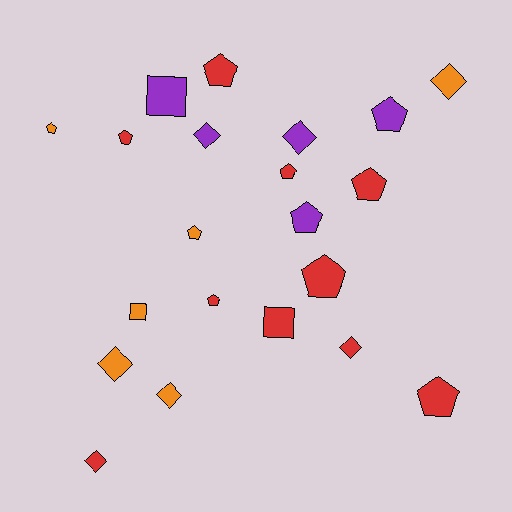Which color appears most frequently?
Red, with 10 objects.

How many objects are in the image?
There are 21 objects.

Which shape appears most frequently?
Pentagon, with 11 objects.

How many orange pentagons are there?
There are 2 orange pentagons.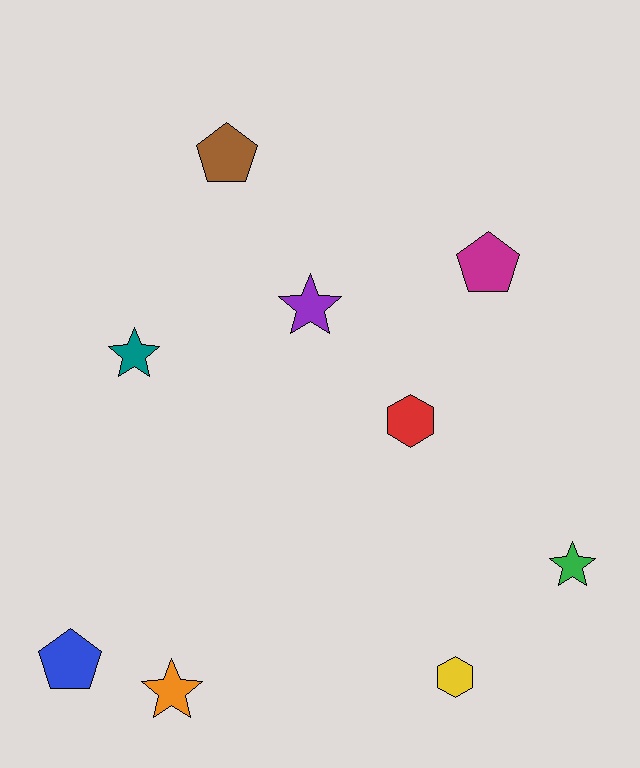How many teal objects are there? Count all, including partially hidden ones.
There is 1 teal object.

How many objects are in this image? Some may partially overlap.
There are 9 objects.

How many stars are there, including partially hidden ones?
There are 4 stars.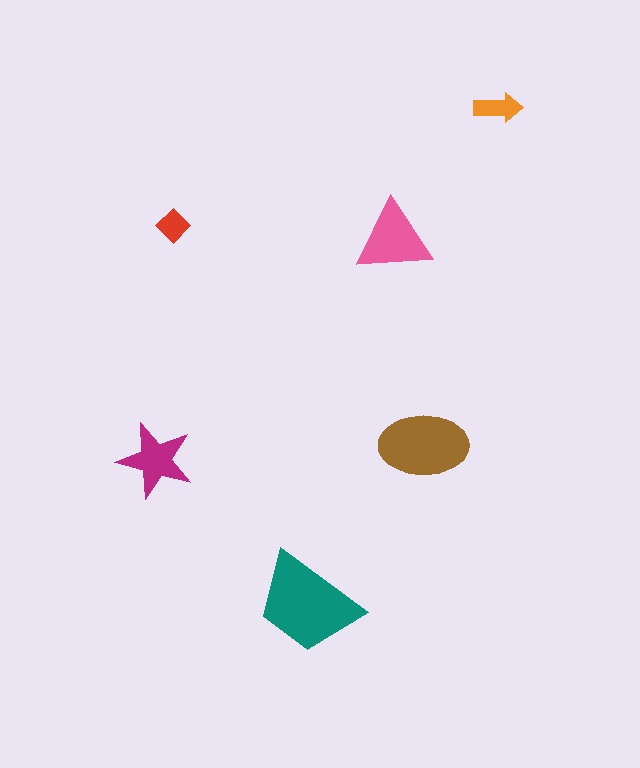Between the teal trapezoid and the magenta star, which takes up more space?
The teal trapezoid.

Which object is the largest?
The teal trapezoid.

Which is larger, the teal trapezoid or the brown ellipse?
The teal trapezoid.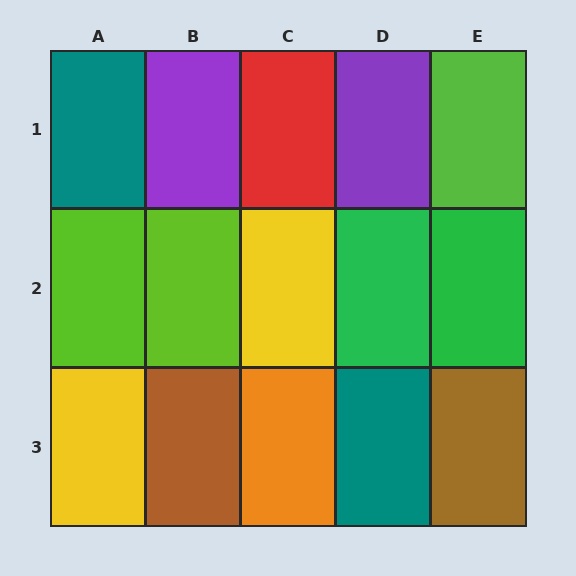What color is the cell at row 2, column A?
Lime.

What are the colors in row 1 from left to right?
Teal, purple, red, purple, lime.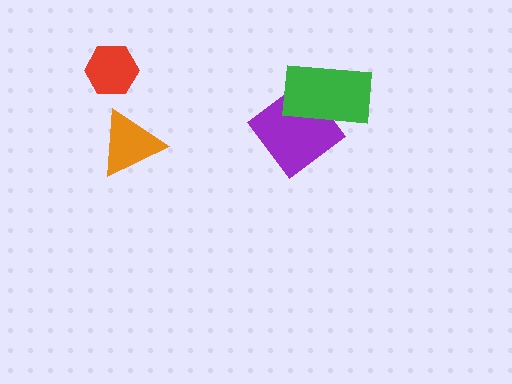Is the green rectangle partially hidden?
No, no other shape covers it.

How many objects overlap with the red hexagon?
0 objects overlap with the red hexagon.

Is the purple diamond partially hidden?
Yes, it is partially covered by another shape.